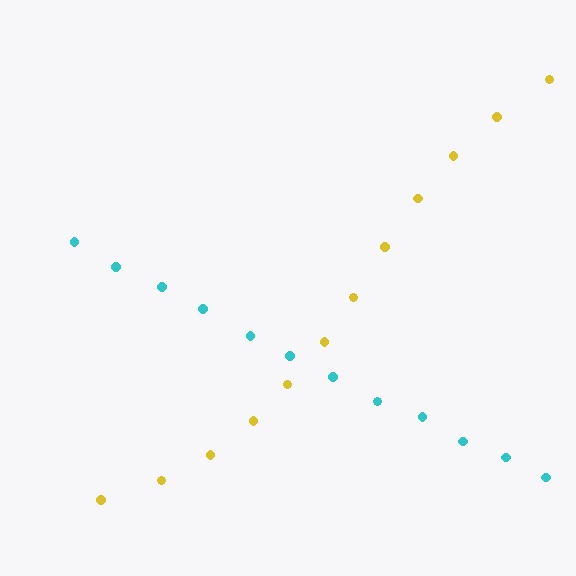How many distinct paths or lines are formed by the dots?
There are 2 distinct paths.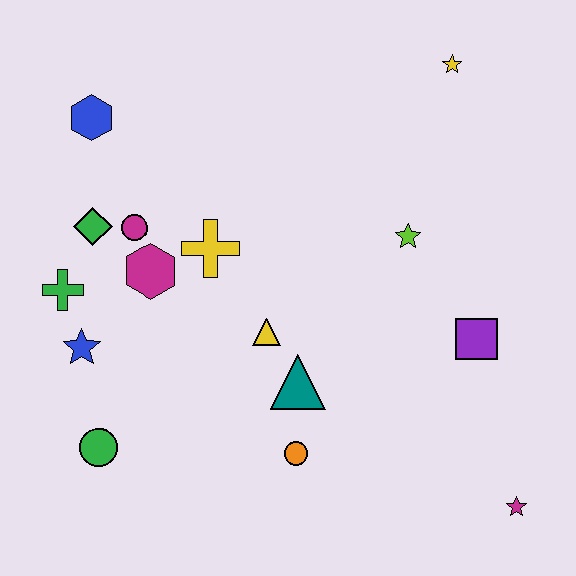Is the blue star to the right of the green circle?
No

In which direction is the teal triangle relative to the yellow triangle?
The teal triangle is below the yellow triangle.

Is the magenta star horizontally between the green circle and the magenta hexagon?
No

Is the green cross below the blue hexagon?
Yes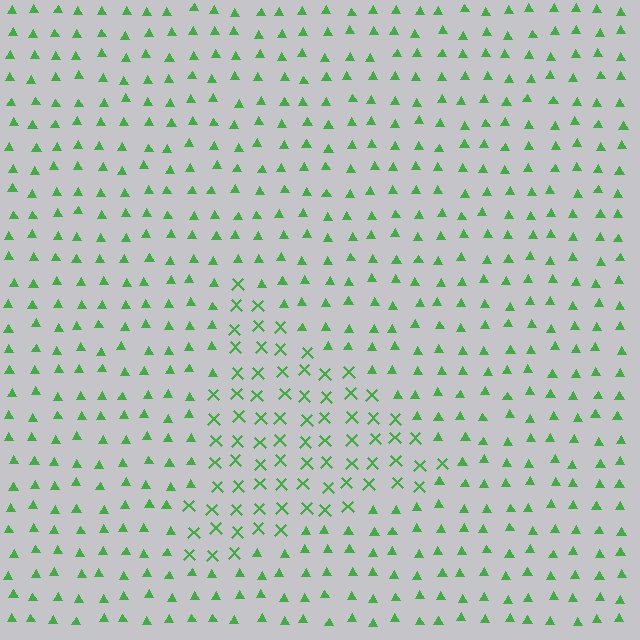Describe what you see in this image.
The image is filled with small green elements arranged in a uniform grid. A triangle-shaped region contains X marks, while the surrounding area contains triangles. The boundary is defined purely by the change in element shape.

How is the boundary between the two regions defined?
The boundary is defined by a change in element shape: X marks inside vs. triangles outside. All elements share the same color and spacing.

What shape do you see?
I see a triangle.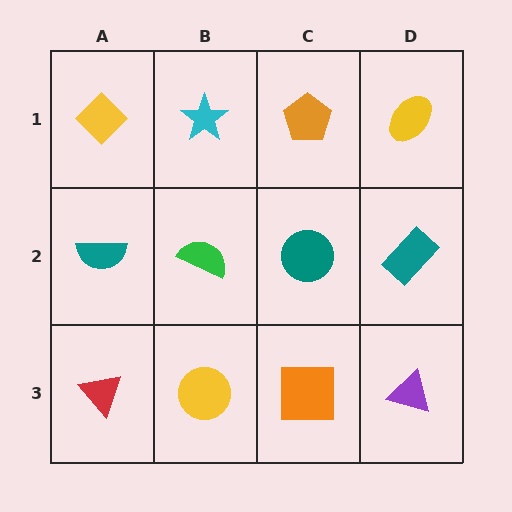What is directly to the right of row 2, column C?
A teal rectangle.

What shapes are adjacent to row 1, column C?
A teal circle (row 2, column C), a cyan star (row 1, column B), a yellow ellipse (row 1, column D).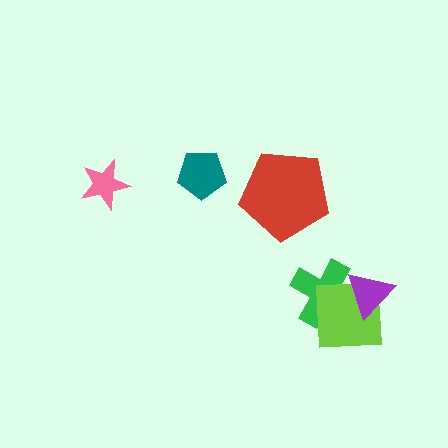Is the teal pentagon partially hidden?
No, no other shape covers it.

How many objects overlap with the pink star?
0 objects overlap with the pink star.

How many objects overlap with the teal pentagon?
0 objects overlap with the teal pentagon.